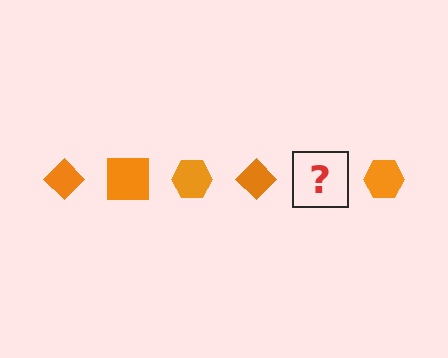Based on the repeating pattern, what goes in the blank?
The blank should be an orange square.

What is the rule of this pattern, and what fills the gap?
The rule is that the pattern cycles through diamond, square, hexagon shapes in orange. The gap should be filled with an orange square.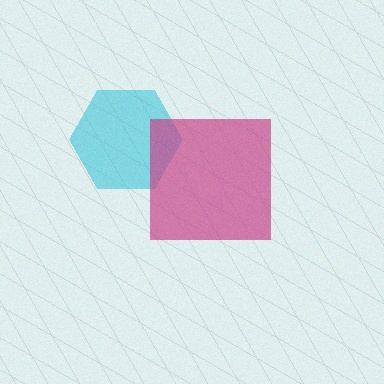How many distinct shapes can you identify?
There are 2 distinct shapes: a cyan hexagon, a magenta square.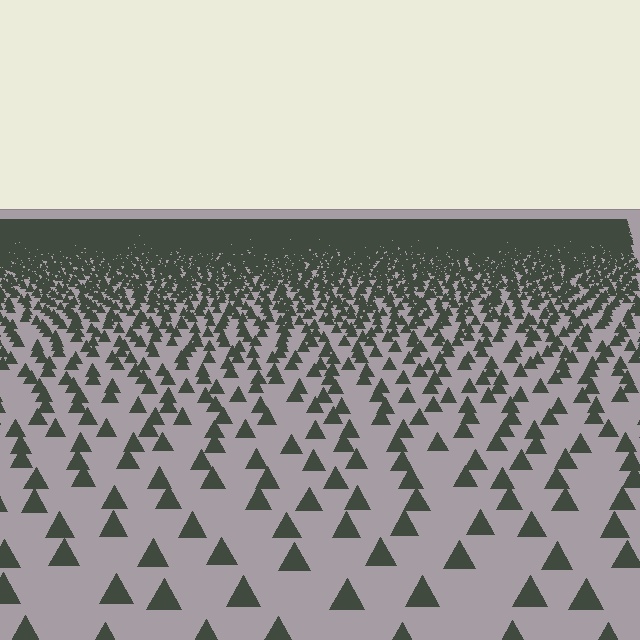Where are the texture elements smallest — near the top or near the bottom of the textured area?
Near the top.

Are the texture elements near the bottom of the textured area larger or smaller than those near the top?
Larger. Near the bottom, elements are closer to the viewer and appear at a bigger on-screen size.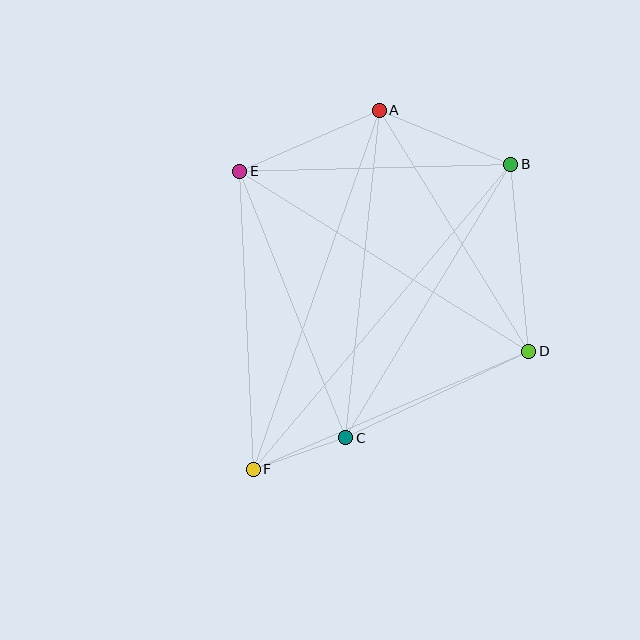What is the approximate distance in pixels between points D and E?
The distance between D and E is approximately 340 pixels.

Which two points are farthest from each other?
Points B and F are farthest from each other.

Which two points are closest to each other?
Points C and F are closest to each other.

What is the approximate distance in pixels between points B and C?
The distance between B and C is approximately 320 pixels.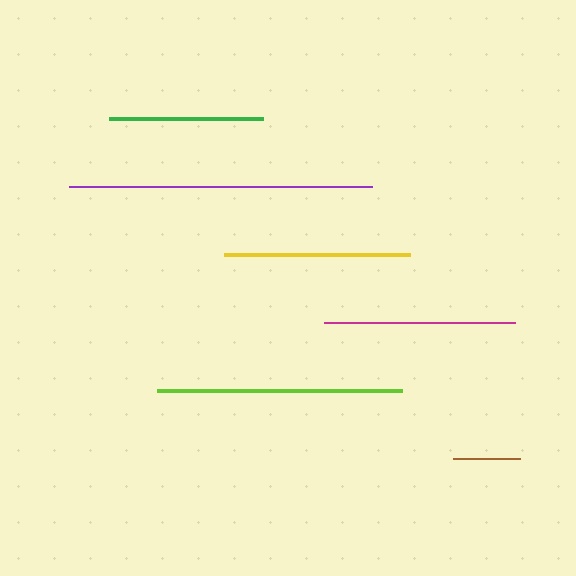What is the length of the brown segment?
The brown segment is approximately 67 pixels long.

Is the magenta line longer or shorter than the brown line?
The magenta line is longer than the brown line.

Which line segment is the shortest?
The brown line is the shortest at approximately 67 pixels.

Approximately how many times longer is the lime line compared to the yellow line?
The lime line is approximately 1.3 times the length of the yellow line.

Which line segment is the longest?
The purple line is the longest at approximately 303 pixels.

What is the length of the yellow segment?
The yellow segment is approximately 187 pixels long.